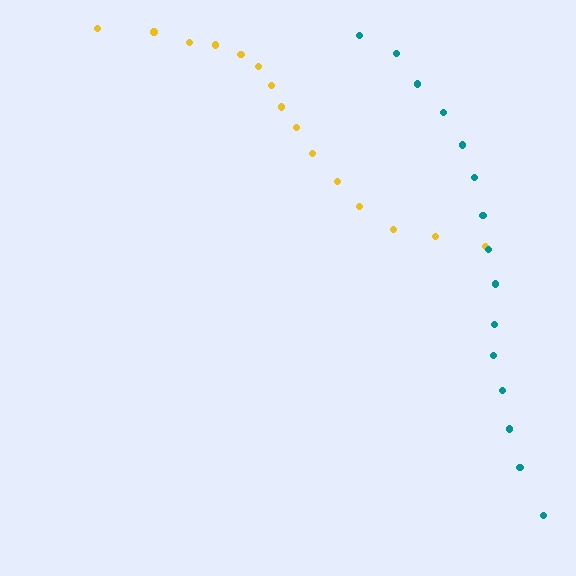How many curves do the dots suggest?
There are 2 distinct paths.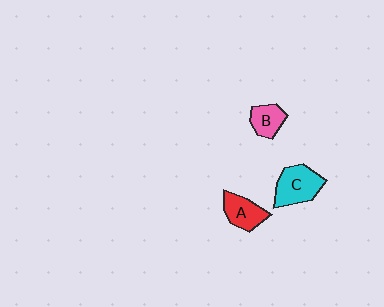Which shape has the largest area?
Shape C (cyan).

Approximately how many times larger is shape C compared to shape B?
Approximately 1.6 times.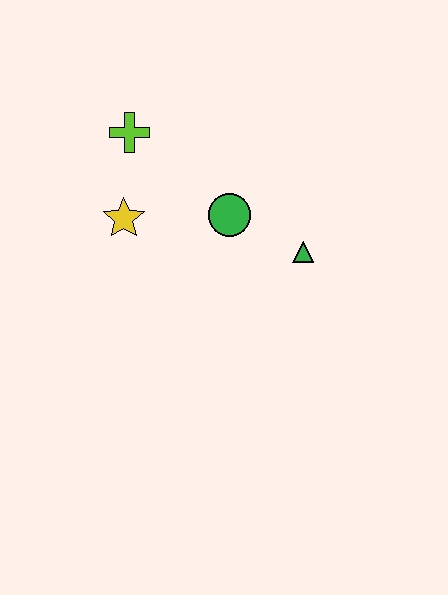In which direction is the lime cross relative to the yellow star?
The lime cross is above the yellow star.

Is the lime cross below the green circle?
No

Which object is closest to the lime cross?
The yellow star is closest to the lime cross.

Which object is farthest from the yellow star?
The green triangle is farthest from the yellow star.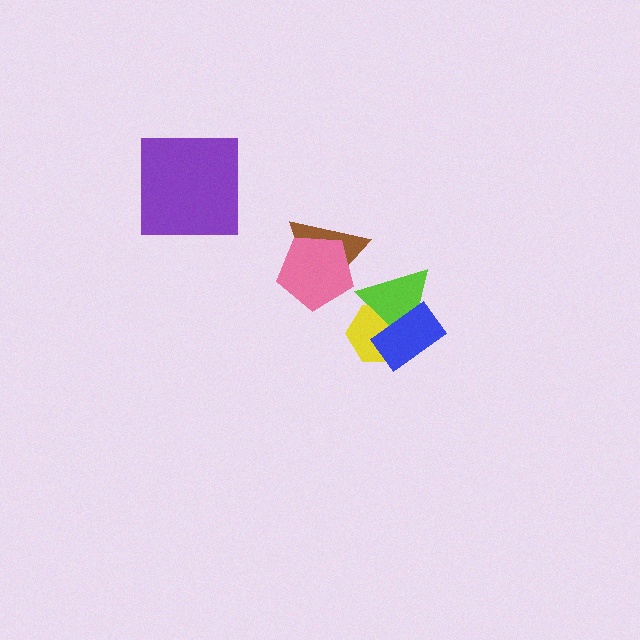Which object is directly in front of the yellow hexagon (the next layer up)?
The lime triangle is directly in front of the yellow hexagon.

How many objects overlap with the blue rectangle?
2 objects overlap with the blue rectangle.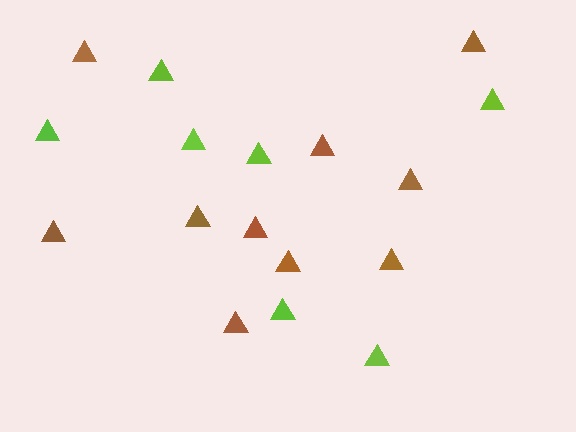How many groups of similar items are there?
There are 2 groups: one group of lime triangles (7) and one group of brown triangles (10).